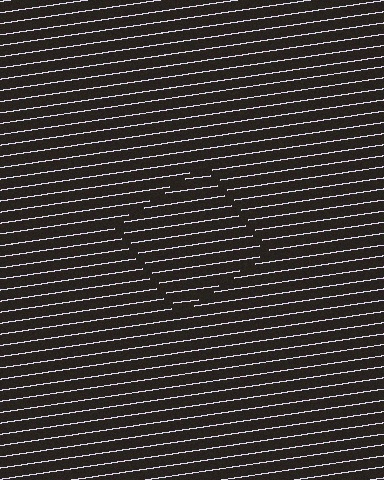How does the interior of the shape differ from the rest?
The interior of the shape contains the same grating, shifted by half a period — the contour is defined by the phase discontinuity where line-ends from the inner and outer gratings abut.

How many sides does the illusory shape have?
4 sides — the line-ends trace a square.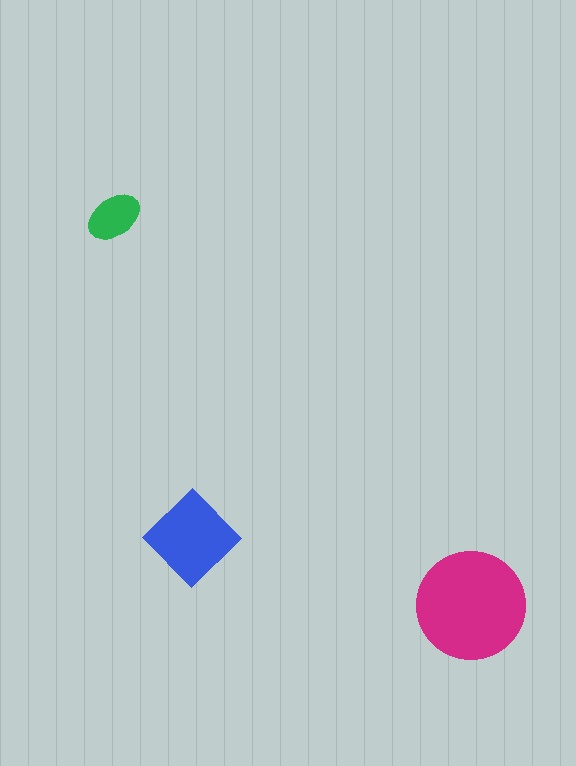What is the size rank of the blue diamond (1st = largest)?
2nd.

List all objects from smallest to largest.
The green ellipse, the blue diamond, the magenta circle.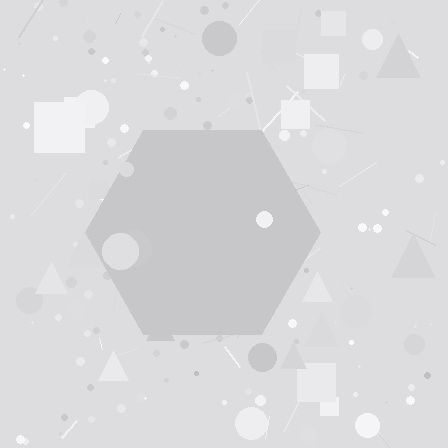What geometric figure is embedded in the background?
A hexagon is embedded in the background.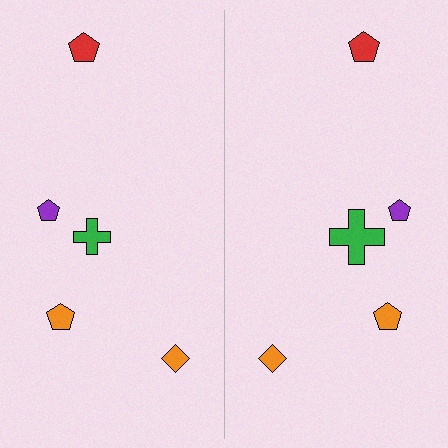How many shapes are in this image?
There are 10 shapes in this image.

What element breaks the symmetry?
The green cross on the right side has a different size than its mirror counterpart.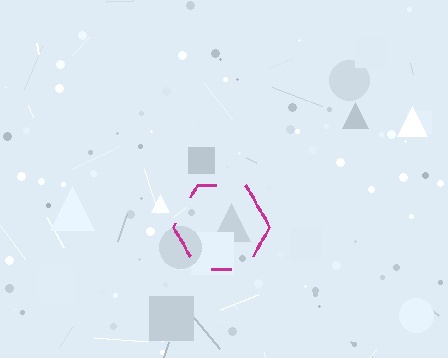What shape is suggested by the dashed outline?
The dashed outline suggests a hexagon.